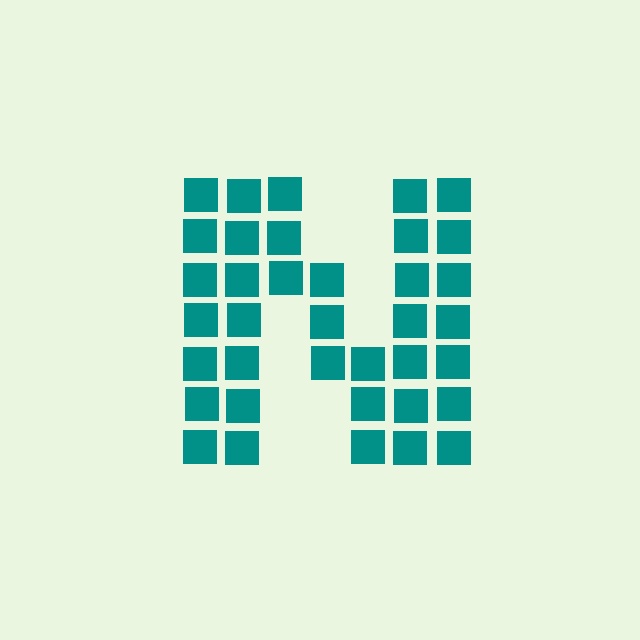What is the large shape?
The large shape is the letter N.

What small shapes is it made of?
It is made of small squares.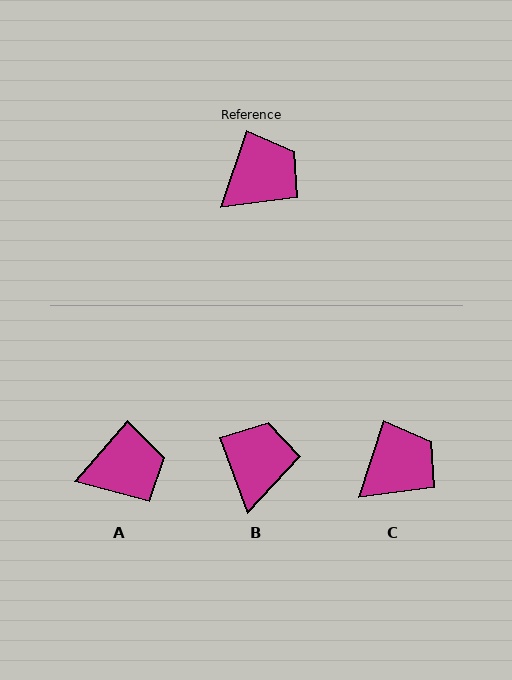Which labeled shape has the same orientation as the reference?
C.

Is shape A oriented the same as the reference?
No, it is off by about 23 degrees.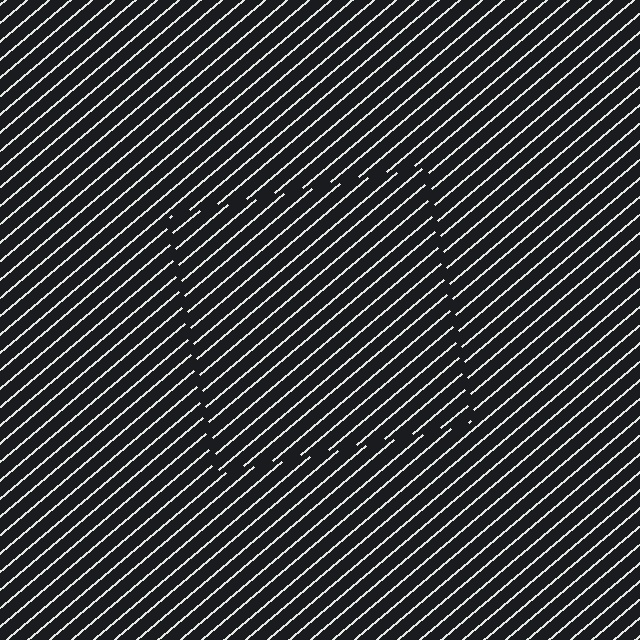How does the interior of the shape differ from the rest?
The interior of the shape contains the same grating, shifted by half a period — the contour is defined by the phase discontinuity where line-ends from the inner and outer gratings abut.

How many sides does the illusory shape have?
4 sides — the line-ends trace a square.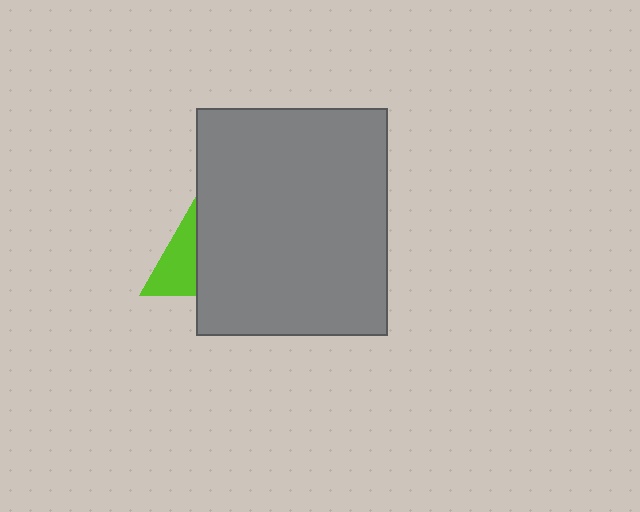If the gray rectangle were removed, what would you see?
You would see the complete lime triangle.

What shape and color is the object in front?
The object in front is a gray rectangle.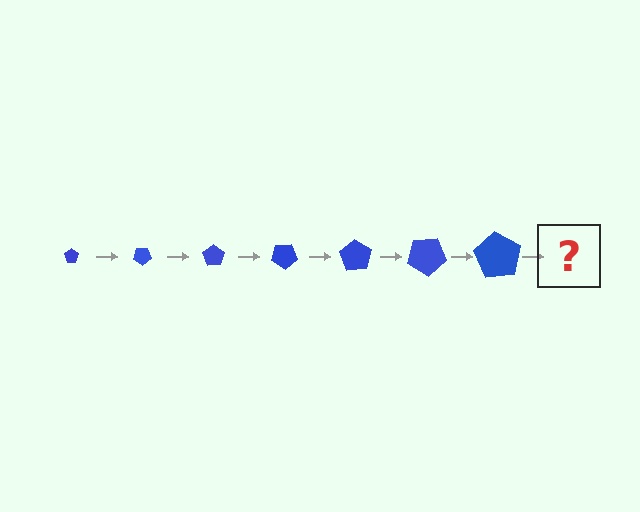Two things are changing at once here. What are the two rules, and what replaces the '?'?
The two rules are that the pentagon grows larger each step and it rotates 35 degrees each step. The '?' should be a pentagon, larger than the previous one and rotated 245 degrees from the start.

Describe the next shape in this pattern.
It should be a pentagon, larger than the previous one and rotated 245 degrees from the start.